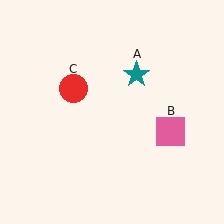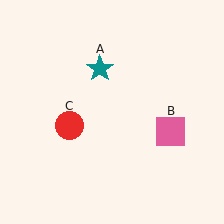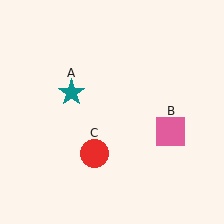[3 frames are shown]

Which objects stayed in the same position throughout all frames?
Pink square (object B) remained stationary.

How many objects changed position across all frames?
2 objects changed position: teal star (object A), red circle (object C).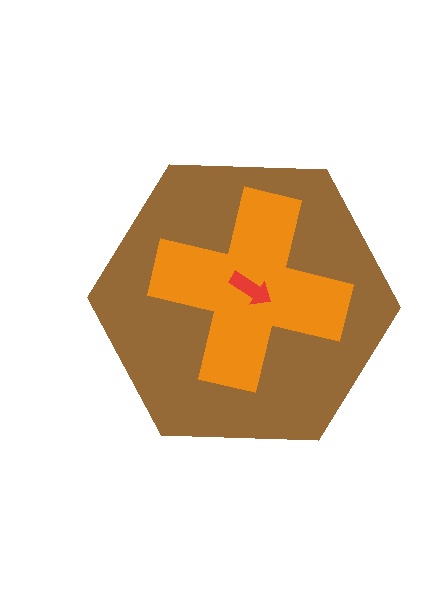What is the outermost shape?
The brown hexagon.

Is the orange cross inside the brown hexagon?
Yes.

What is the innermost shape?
The red arrow.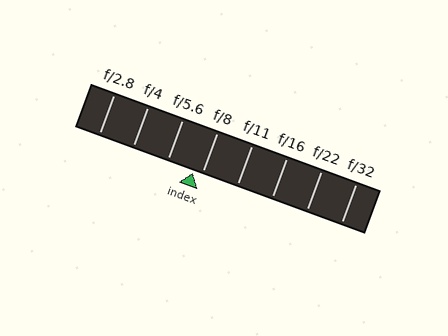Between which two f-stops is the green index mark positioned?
The index mark is between f/5.6 and f/8.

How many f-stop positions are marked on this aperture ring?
There are 8 f-stop positions marked.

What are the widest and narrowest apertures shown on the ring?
The widest aperture shown is f/2.8 and the narrowest is f/32.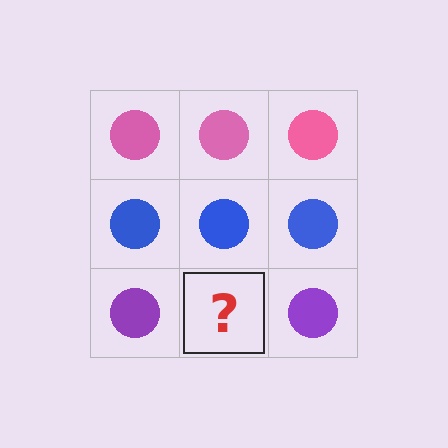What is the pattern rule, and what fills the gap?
The rule is that each row has a consistent color. The gap should be filled with a purple circle.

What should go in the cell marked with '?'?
The missing cell should contain a purple circle.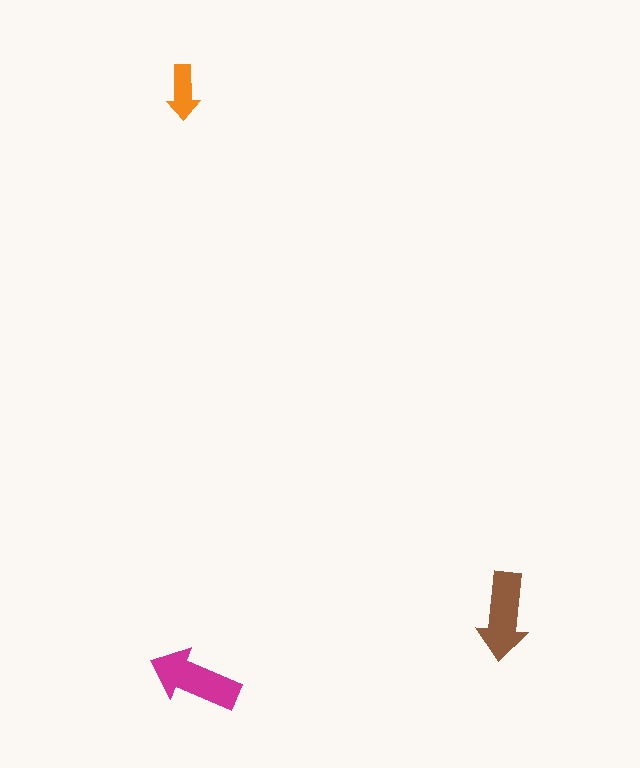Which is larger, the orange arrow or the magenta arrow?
The magenta one.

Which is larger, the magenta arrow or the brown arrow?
The magenta one.